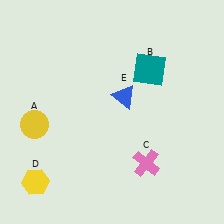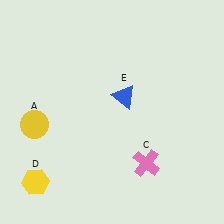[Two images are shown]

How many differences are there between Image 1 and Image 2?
There is 1 difference between the two images.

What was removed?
The teal square (B) was removed in Image 2.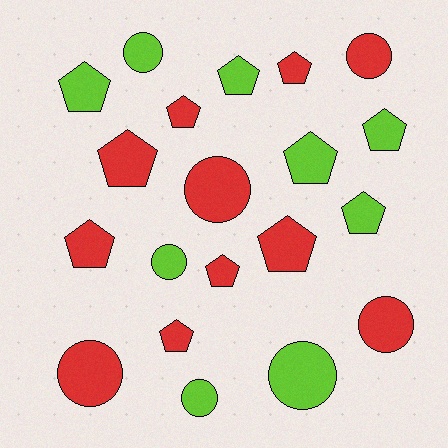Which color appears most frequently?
Red, with 11 objects.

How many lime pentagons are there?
There are 5 lime pentagons.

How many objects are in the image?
There are 20 objects.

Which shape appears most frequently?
Pentagon, with 12 objects.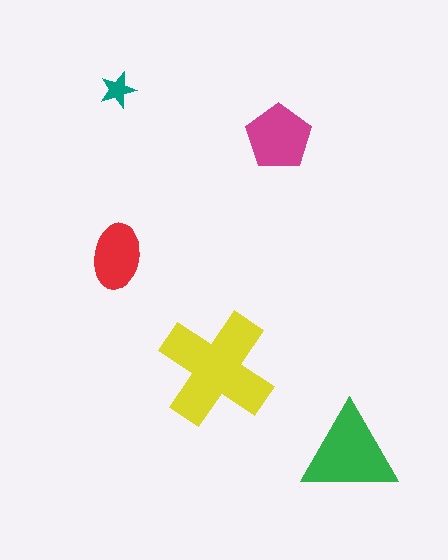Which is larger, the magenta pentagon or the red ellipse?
The magenta pentagon.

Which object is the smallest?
The teal star.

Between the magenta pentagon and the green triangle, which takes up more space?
The green triangle.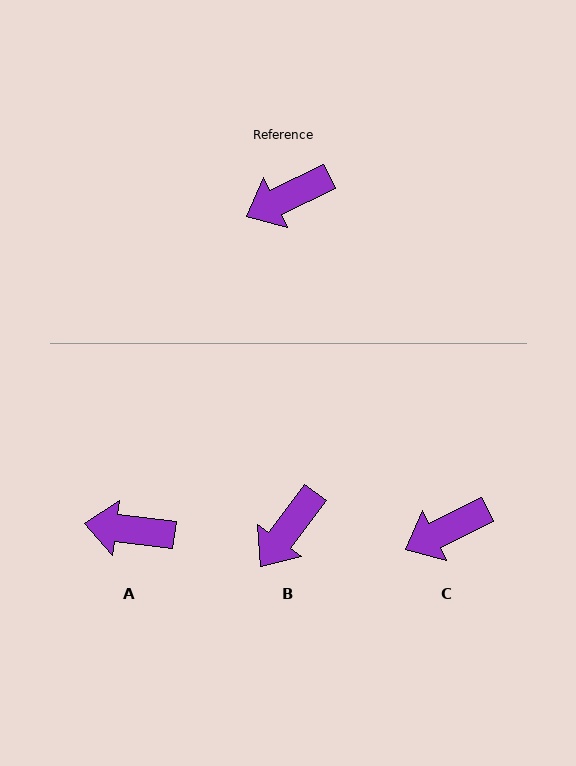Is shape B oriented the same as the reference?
No, it is off by about 27 degrees.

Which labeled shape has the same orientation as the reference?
C.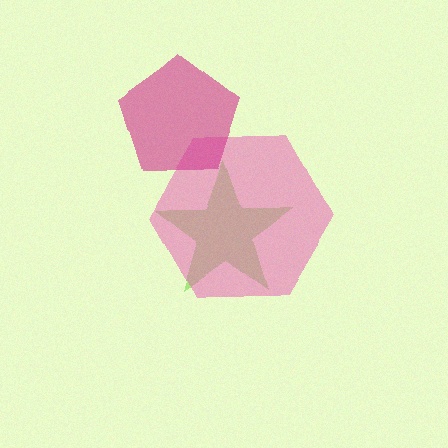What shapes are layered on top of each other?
The layered shapes are: a lime star, a pink hexagon, a magenta pentagon.